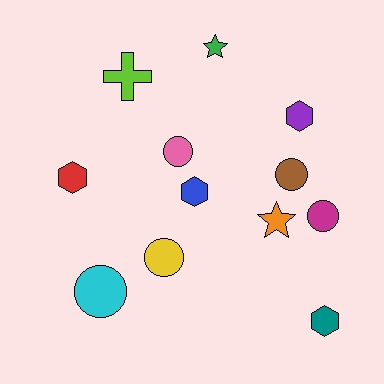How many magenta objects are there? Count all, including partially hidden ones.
There is 1 magenta object.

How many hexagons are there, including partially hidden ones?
There are 4 hexagons.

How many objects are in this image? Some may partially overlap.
There are 12 objects.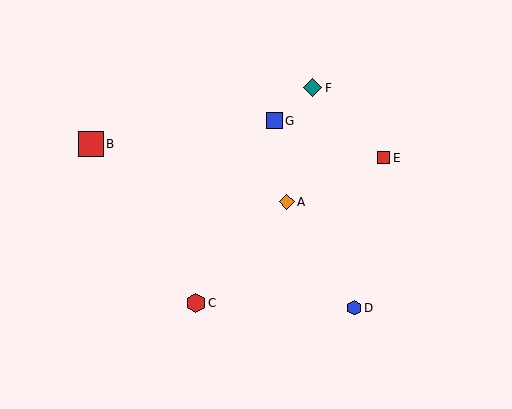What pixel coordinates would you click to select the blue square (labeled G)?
Click at (274, 121) to select the blue square G.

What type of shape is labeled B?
Shape B is a red square.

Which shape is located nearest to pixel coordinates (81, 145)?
The red square (labeled B) at (91, 144) is nearest to that location.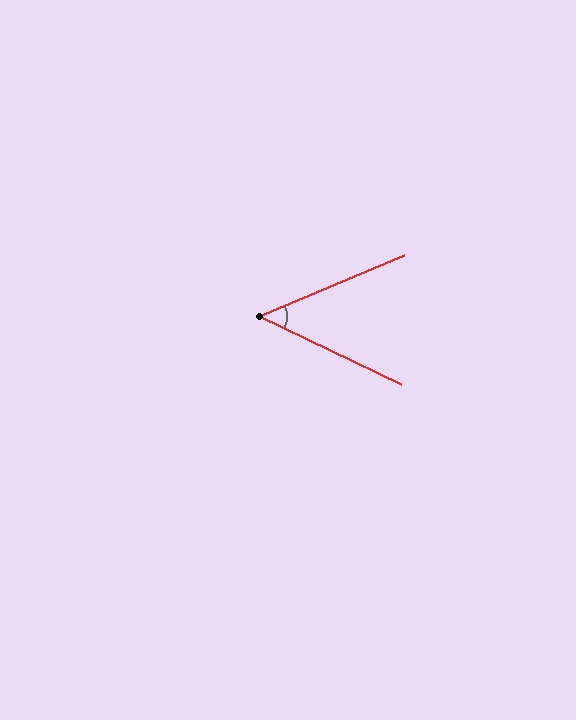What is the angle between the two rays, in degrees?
Approximately 48 degrees.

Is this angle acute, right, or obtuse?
It is acute.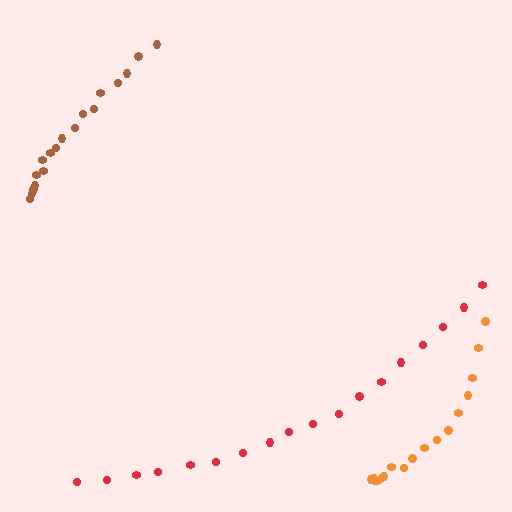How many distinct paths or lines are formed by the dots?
There are 3 distinct paths.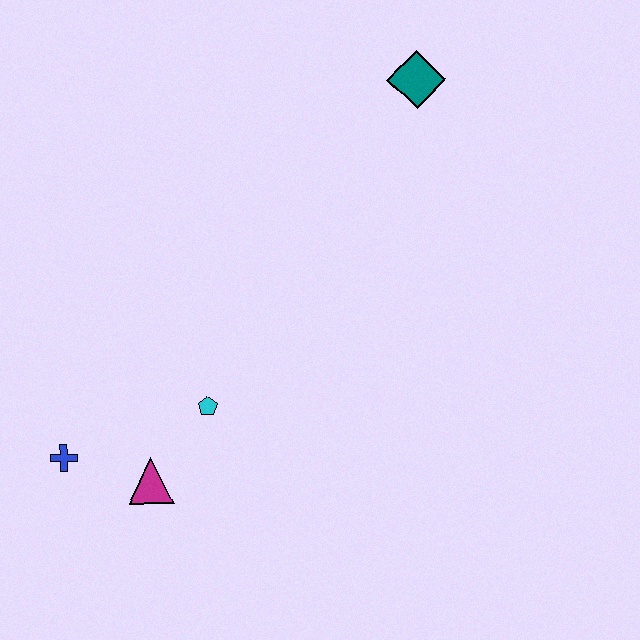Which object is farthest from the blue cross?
The teal diamond is farthest from the blue cross.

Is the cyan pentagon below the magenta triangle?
No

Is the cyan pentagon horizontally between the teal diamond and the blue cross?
Yes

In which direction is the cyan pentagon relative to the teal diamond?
The cyan pentagon is below the teal diamond.